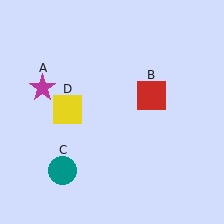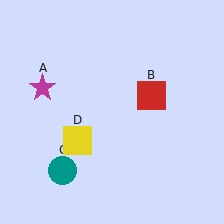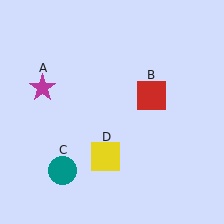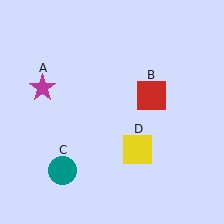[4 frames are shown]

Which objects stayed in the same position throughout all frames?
Magenta star (object A) and red square (object B) and teal circle (object C) remained stationary.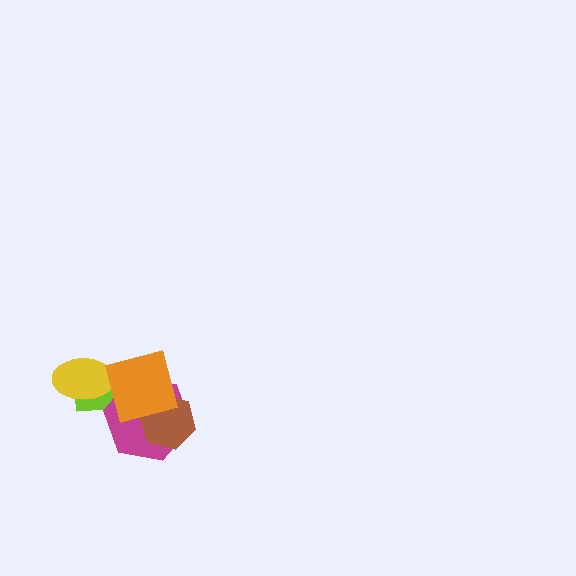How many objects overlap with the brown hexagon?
2 objects overlap with the brown hexagon.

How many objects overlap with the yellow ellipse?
2 objects overlap with the yellow ellipse.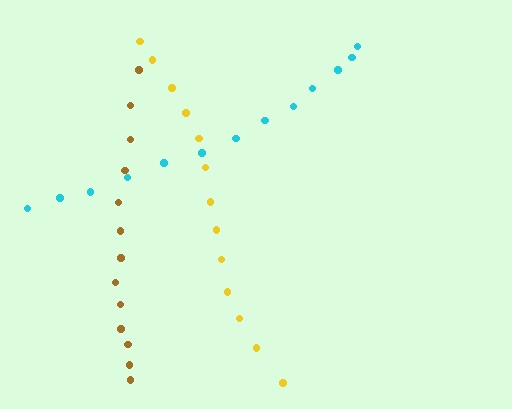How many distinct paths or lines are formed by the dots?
There are 3 distinct paths.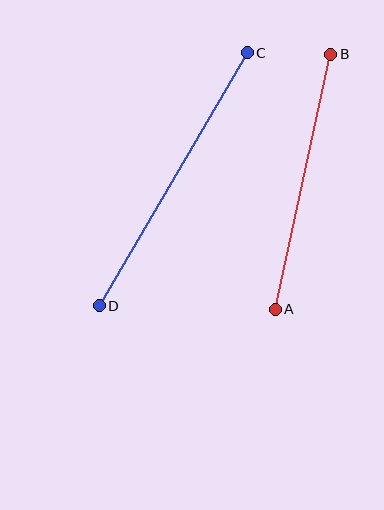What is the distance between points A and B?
The distance is approximately 261 pixels.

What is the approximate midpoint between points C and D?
The midpoint is at approximately (173, 179) pixels.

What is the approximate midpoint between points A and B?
The midpoint is at approximately (303, 182) pixels.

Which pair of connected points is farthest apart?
Points C and D are farthest apart.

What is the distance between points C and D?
The distance is approximately 293 pixels.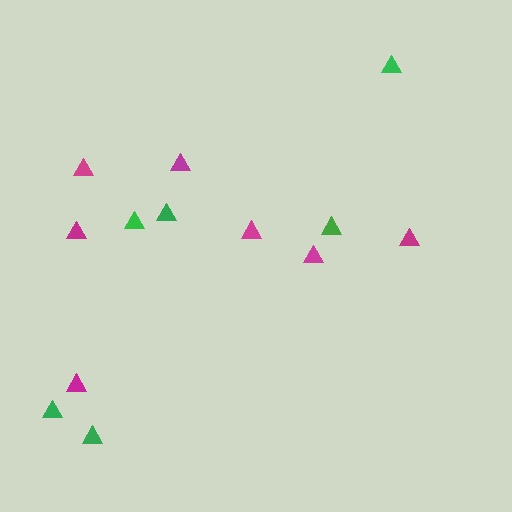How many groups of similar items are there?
There are 2 groups: one group of magenta triangles (7) and one group of green triangles (6).